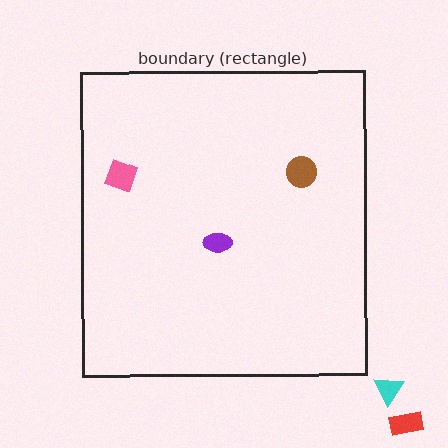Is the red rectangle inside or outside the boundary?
Outside.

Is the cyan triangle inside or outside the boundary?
Outside.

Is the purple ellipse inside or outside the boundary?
Inside.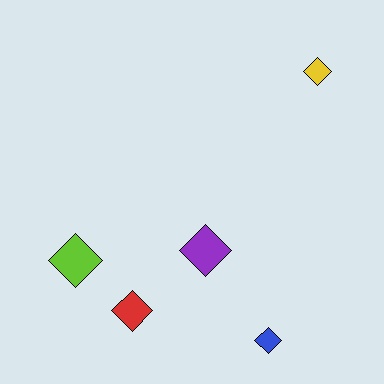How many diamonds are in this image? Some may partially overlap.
There are 5 diamonds.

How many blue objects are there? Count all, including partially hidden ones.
There is 1 blue object.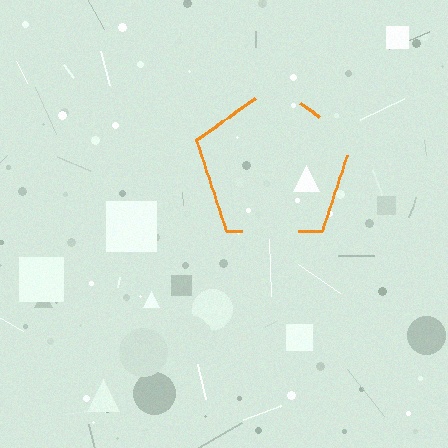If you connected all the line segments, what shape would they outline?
They would outline a pentagon.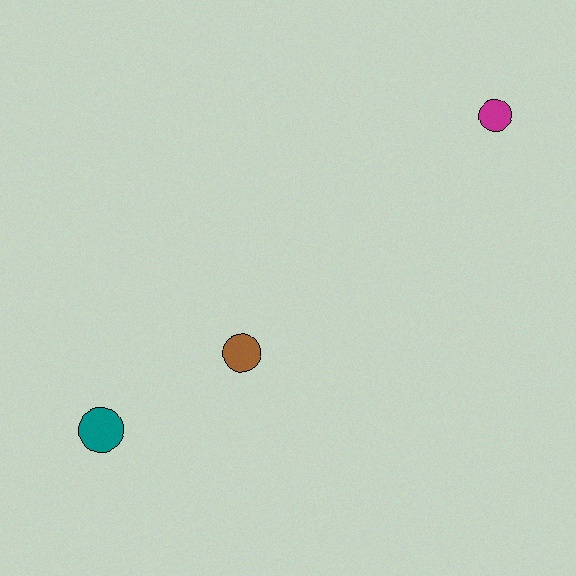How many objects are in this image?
There are 3 objects.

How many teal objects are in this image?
There is 1 teal object.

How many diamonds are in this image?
There are no diamonds.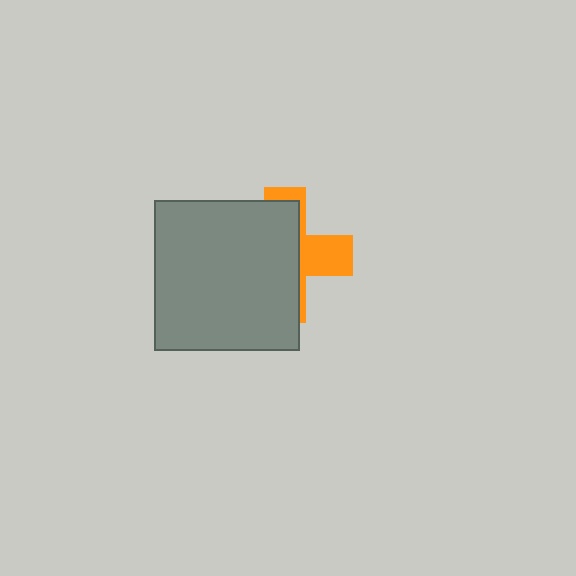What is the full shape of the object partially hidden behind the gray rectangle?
The partially hidden object is an orange cross.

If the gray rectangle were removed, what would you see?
You would see the complete orange cross.